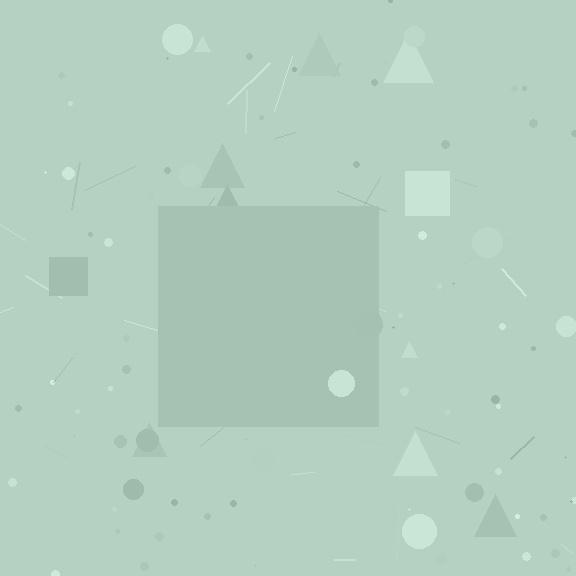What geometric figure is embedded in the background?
A square is embedded in the background.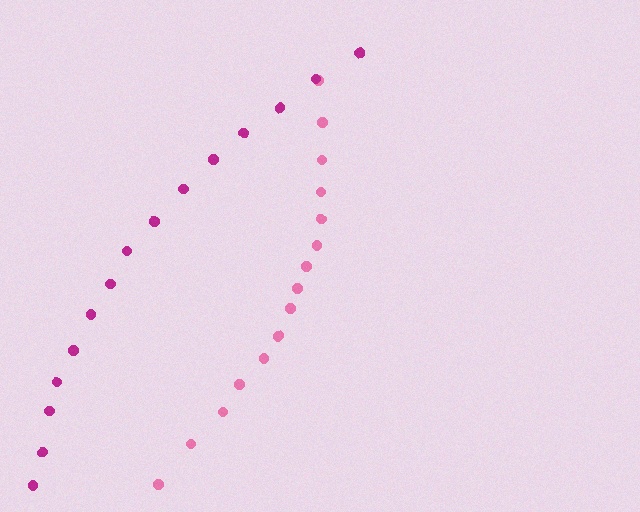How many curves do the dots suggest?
There are 2 distinct paths.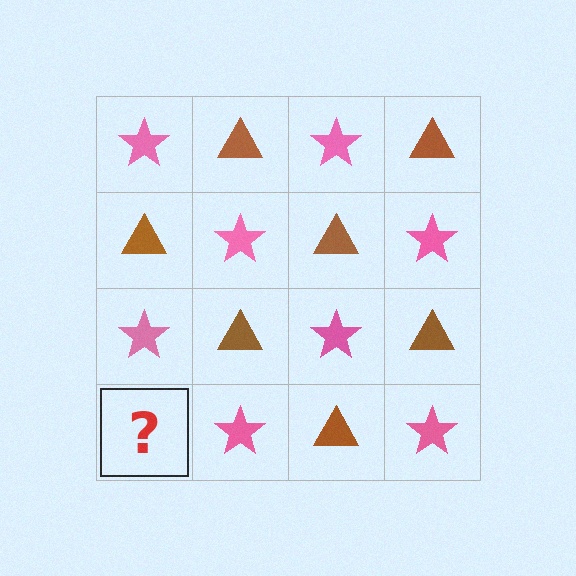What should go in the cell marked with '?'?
The missing cell should contain a brown triangle.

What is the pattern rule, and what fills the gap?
The rule is that it alternates pink star and brown triangle in a checkerboard pattern. The gap should be filled with a brown triangle.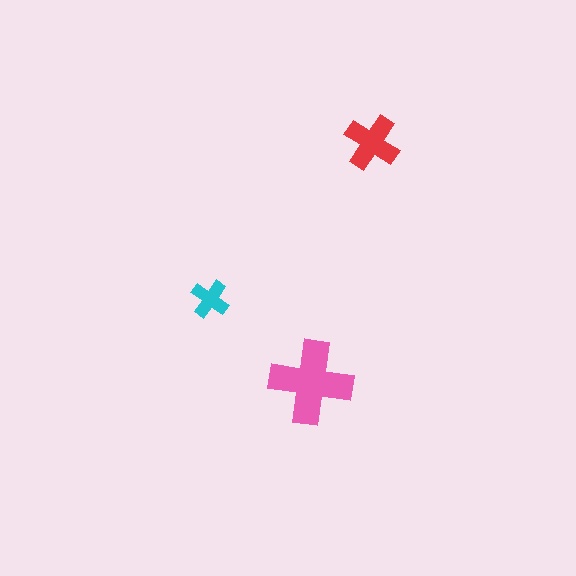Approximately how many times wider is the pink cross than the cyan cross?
About 2 times wider.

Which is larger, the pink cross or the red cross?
The pink one.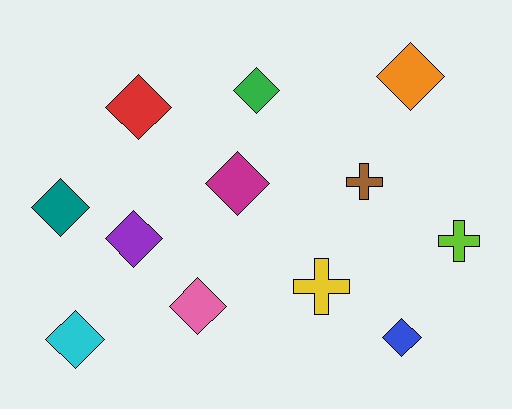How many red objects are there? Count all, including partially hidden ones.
There is 1 red object.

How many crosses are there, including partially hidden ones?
There are 3 crosses.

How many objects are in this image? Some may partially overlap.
There are 12 objects.